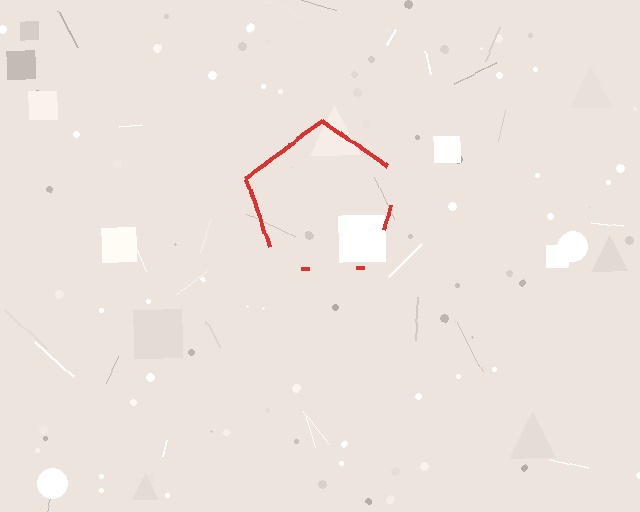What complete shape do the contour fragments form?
The contour fragments form a pentagon.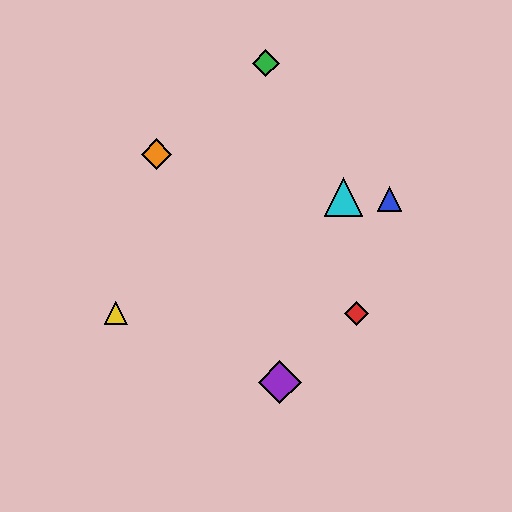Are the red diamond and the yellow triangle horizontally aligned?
Yes, both are at y≈313.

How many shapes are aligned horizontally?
2 shapes (the red diamond, the yellow triangle) are aligned horizontally.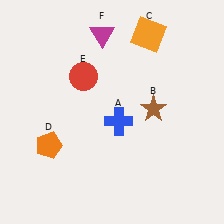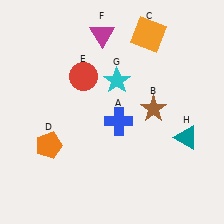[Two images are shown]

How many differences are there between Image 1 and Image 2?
There are 2 differences between the two images.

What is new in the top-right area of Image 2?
A cyan star (G) was added in the top-right area of Image 2.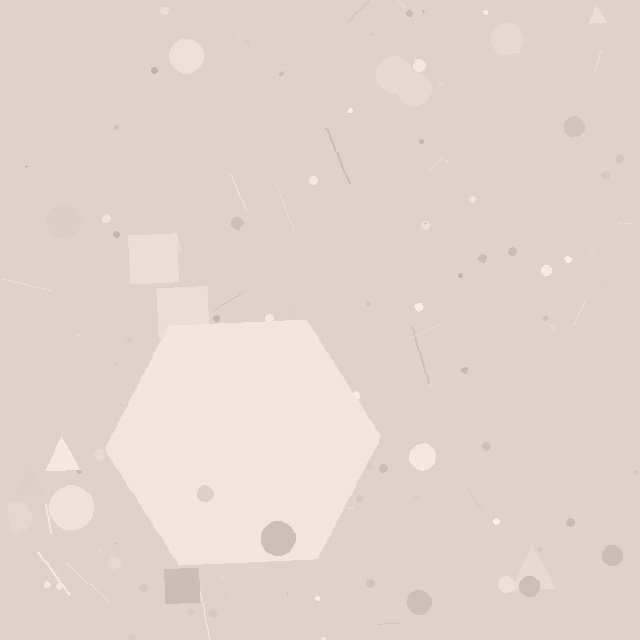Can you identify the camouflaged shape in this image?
The camouflaged shape is a hexagon.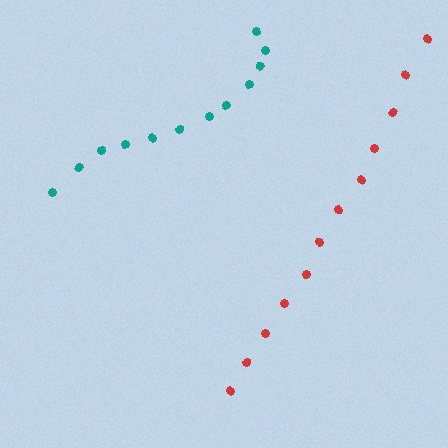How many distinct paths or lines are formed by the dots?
There are 2 distinct paths.